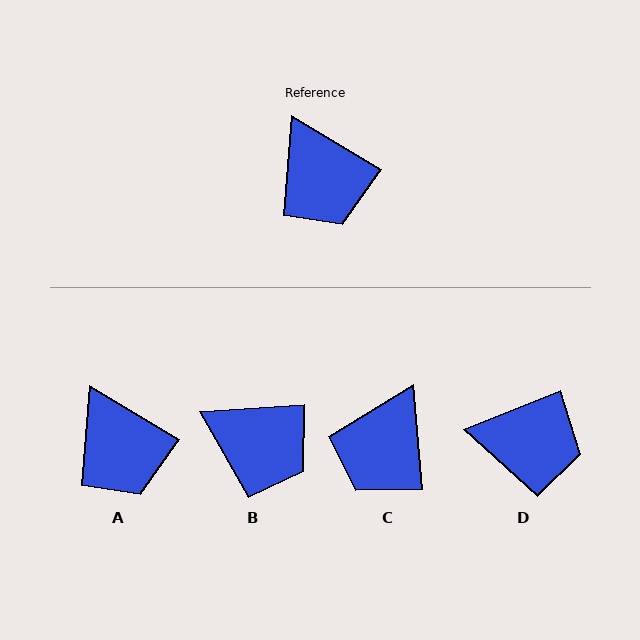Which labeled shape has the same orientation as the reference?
A.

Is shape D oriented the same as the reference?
No, it is off by about 53 degrees.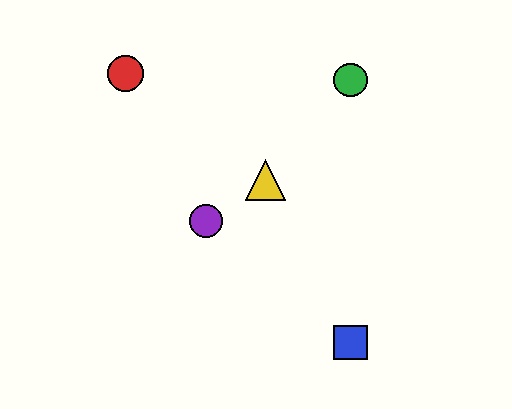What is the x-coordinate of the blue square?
The blue square is at x≈350.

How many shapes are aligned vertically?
2 shapes (the blue square, the green circle) are aligned vertically.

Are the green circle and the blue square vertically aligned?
Yes, both are at x≈350.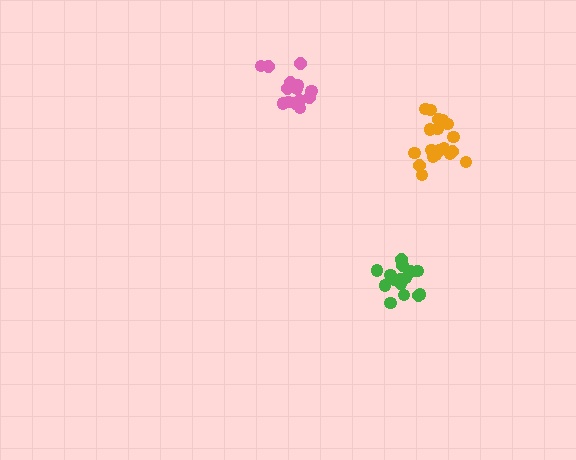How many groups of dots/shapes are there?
There are 3 groups.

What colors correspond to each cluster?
The clusters are colored: green, orange, pink.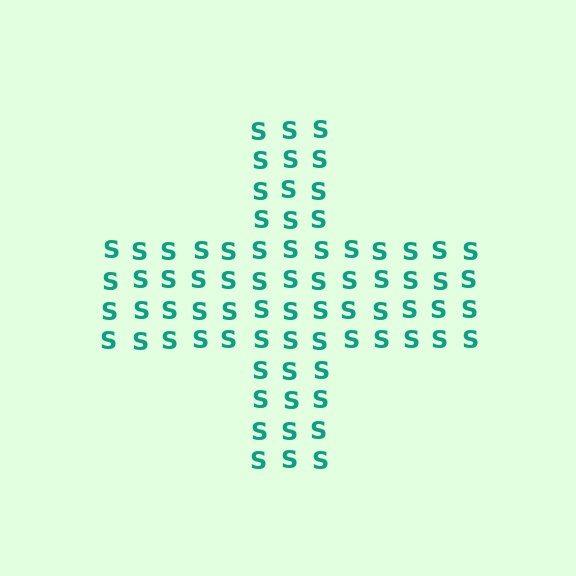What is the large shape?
The large shape is a cross.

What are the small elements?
The small elements are letter S's.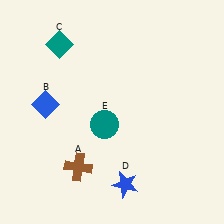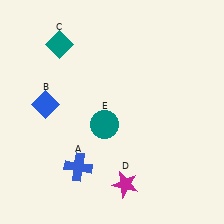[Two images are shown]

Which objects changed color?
A changed from brown to blue. D changed from blue to magenta.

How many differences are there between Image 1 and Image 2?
There are 2 differences between the two images.